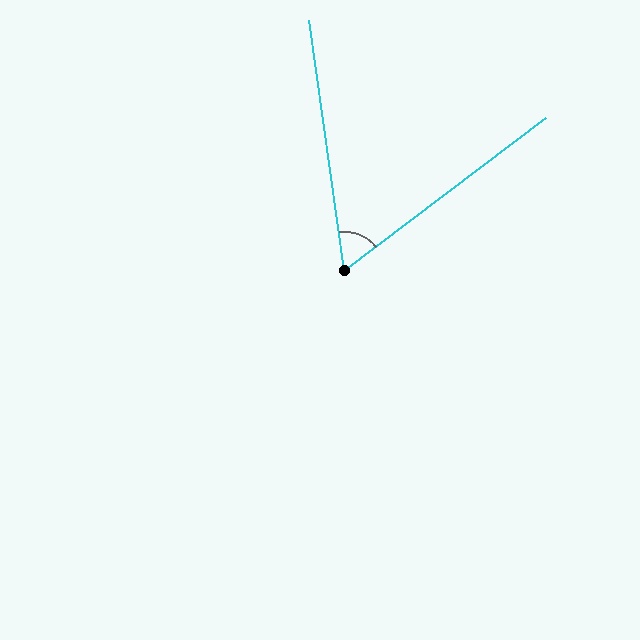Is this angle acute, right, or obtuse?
It is acute.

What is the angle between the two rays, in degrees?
Approximately 61 degrees.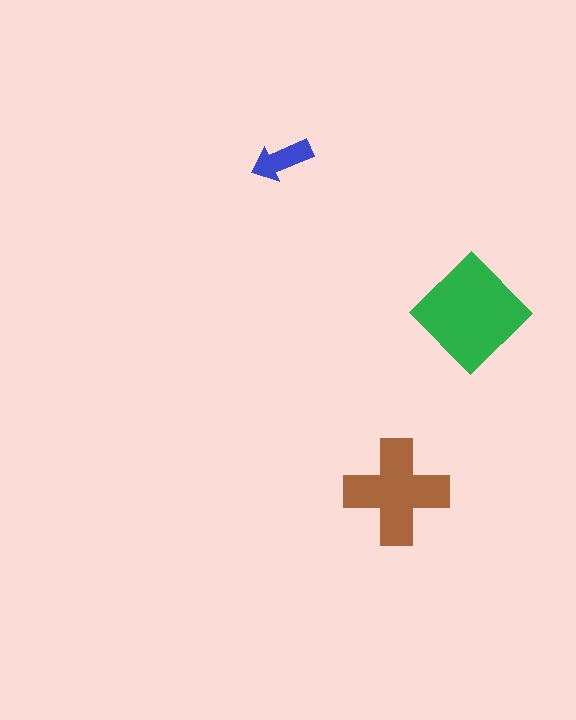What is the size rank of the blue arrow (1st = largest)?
3rd.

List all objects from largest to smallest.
The green diamond, the brown cross, the blue arrow.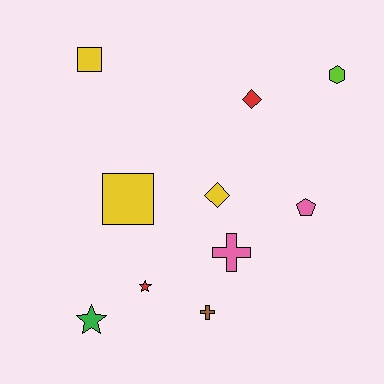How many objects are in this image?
There are 10 objects.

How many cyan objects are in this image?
There are no cyan objects.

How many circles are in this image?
There are no circles.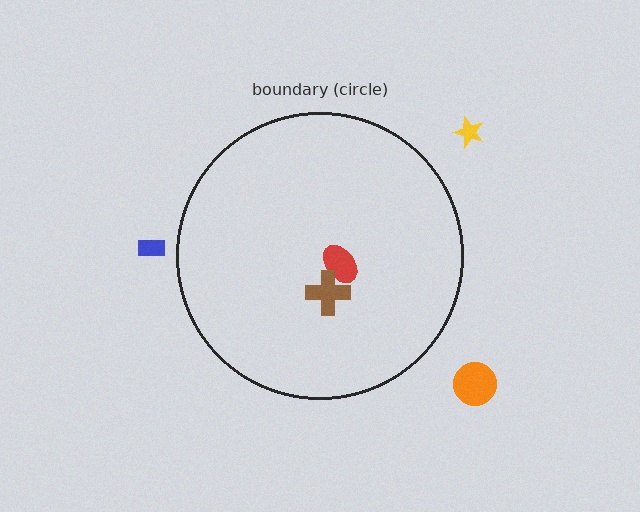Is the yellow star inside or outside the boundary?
Outside.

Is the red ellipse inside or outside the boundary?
Inside.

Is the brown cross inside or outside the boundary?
Inside.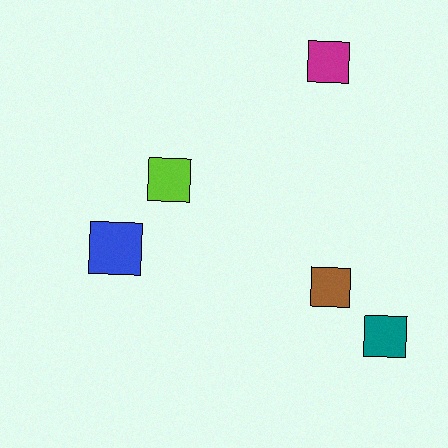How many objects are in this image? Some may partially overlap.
There are 5 objects.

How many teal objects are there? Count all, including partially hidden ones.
There is 1 teal object.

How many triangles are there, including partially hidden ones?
There are no triangles.